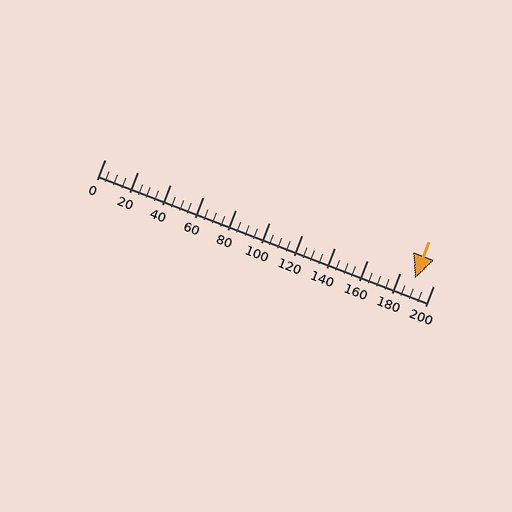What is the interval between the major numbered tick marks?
The major tick marks are spaced 20 units apart.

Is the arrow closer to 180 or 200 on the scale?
The arrow is closer to 180.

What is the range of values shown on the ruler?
The ruler shows values from 0 to 200.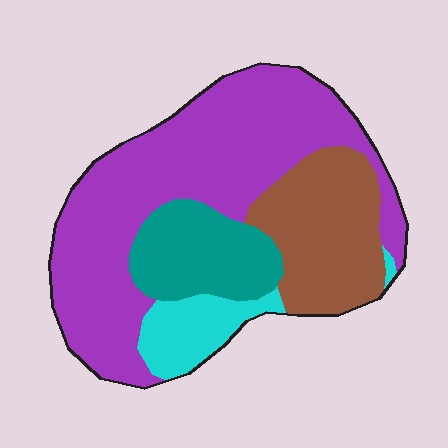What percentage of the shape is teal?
Teal covers roughly 15% of the shape.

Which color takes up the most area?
Purple, at roughly 55%.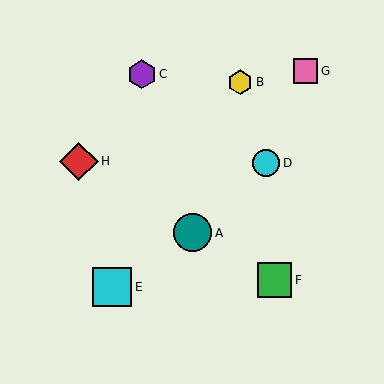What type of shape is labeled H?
Shape H is a red diamond.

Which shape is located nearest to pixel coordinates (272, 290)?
The green square (labeled F) at (275, 280) is nearest to that location.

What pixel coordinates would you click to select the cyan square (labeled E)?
Click at (112, 287) to select the cyan square E.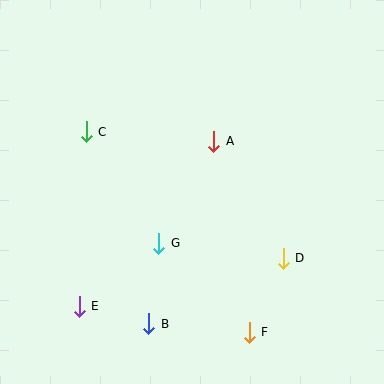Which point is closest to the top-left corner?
Point C is closest to the top-left corner.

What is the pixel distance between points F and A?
The distance between F and A is 194 pixels.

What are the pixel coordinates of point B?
Point B is at (149, 324).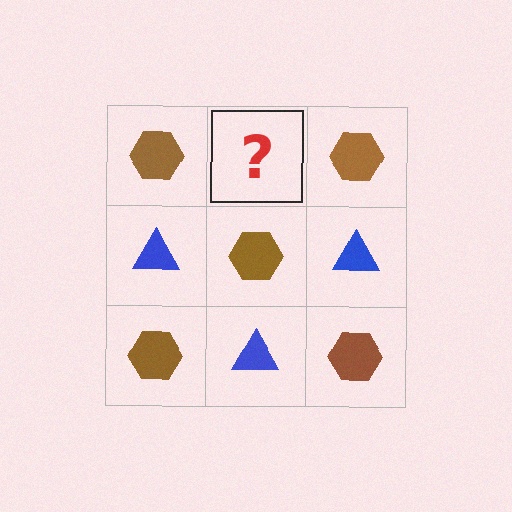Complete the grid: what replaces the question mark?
The question mark should be replaced with a blue triangle.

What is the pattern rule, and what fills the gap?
The rule is that it alternates brown hexagon and blue triangle in a checkerboard pattern. The gap should be filled with a blue triangle.